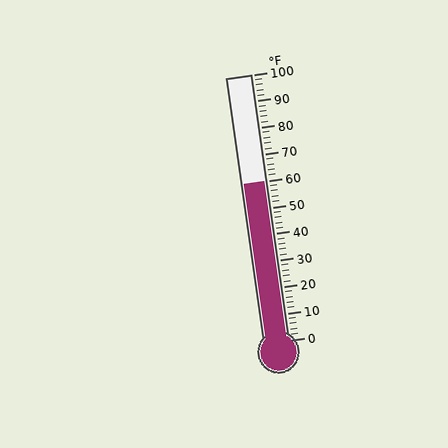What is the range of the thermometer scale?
The thermometer scale ranges from 0°F to 100°F.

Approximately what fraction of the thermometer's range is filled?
The thermometer is filled to approximately 60% of its range.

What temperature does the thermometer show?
The thermometer shows approximately 60°F.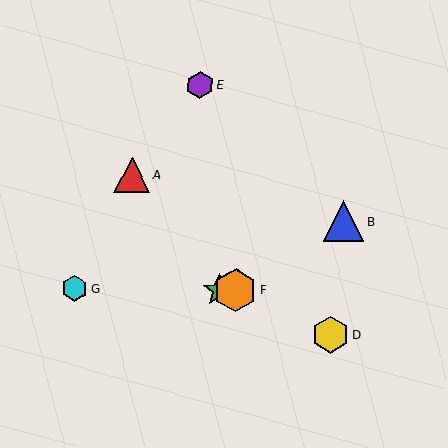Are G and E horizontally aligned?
No, G is at y≈289 and E is at y≈85.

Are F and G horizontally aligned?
Yes, both are at y≈291.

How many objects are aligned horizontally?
3 objects (C, F, G) are aligned horizontally.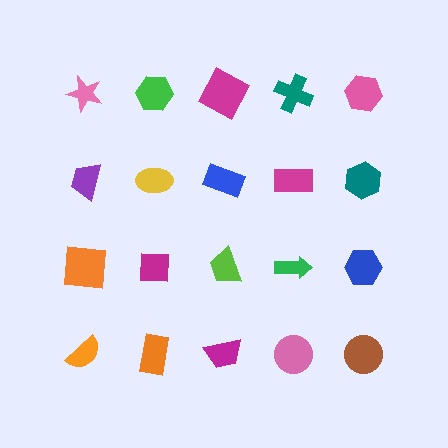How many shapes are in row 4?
5 shapes.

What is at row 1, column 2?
A green hexagon.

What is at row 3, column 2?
A magenta square.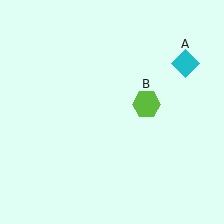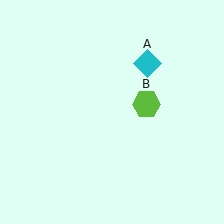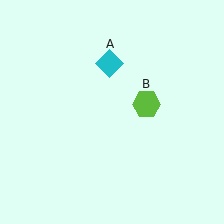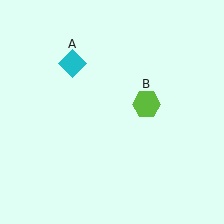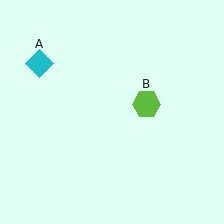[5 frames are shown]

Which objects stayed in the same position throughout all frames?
Lime hexagon (object B) remained stationary.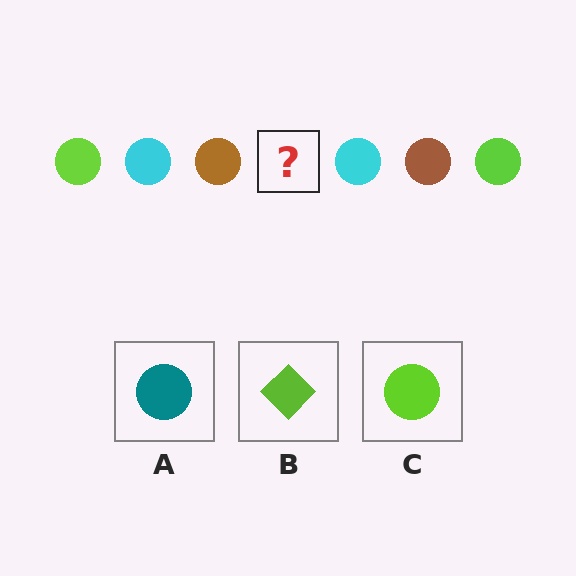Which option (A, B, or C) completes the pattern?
C.